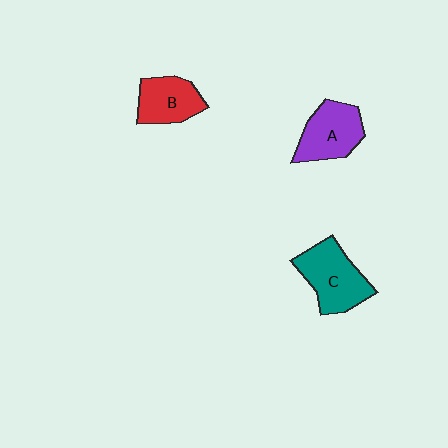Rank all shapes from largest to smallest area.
From largest to smallest: C (teal), A (purple), B (red).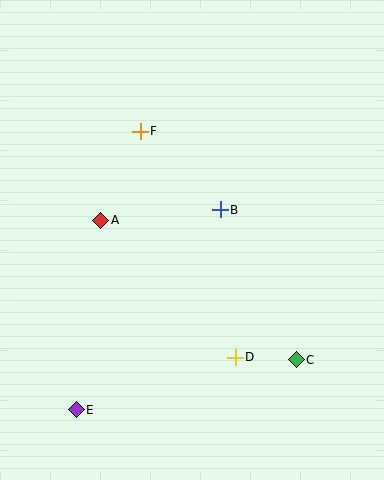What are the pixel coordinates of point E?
Point E is at (76, 410).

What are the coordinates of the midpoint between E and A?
The midpoint between E and A is at (89, 315).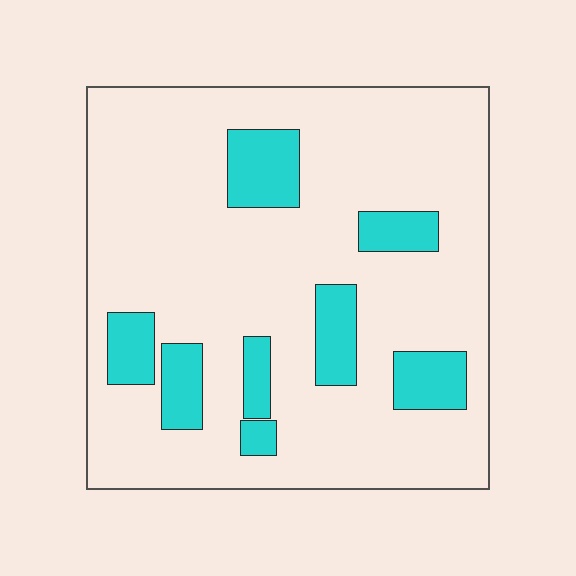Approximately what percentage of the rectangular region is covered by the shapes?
Approximately 15%.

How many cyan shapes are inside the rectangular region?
8.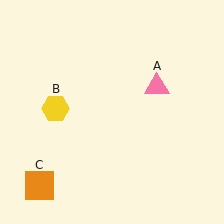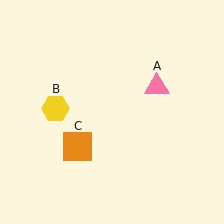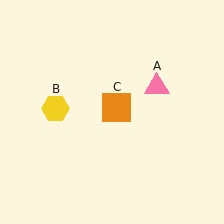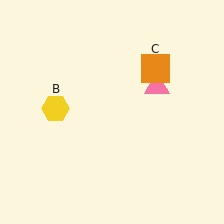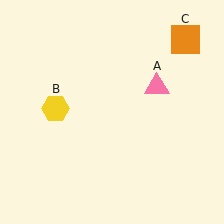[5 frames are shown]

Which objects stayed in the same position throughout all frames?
Pink triangle (object A) and yellow hexagon (object B) remained stationary.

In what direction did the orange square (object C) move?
The orange square (object C) moved up and to the right.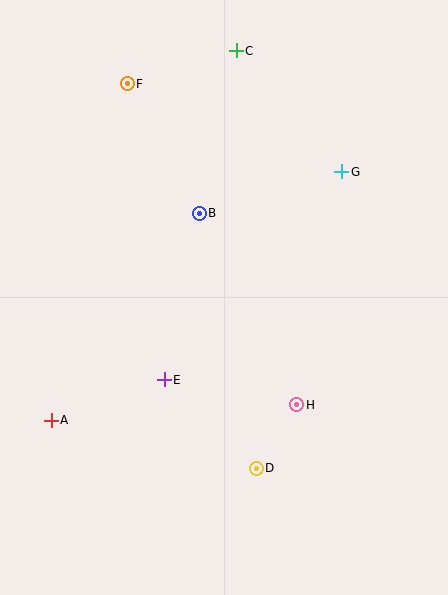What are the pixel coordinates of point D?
Point D is at (256, 468).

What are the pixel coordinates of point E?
Point E is at (164, 380).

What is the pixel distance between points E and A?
The distance between E and A is 120 pixels.